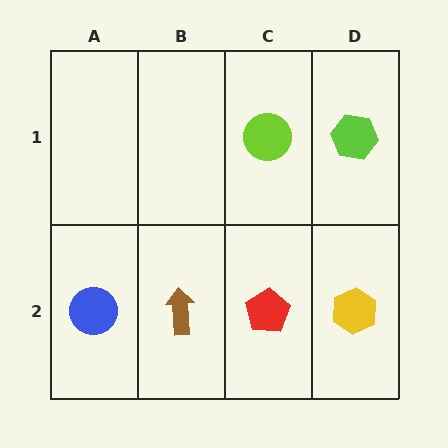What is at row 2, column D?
A yellow hexagon.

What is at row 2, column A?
A blue circle.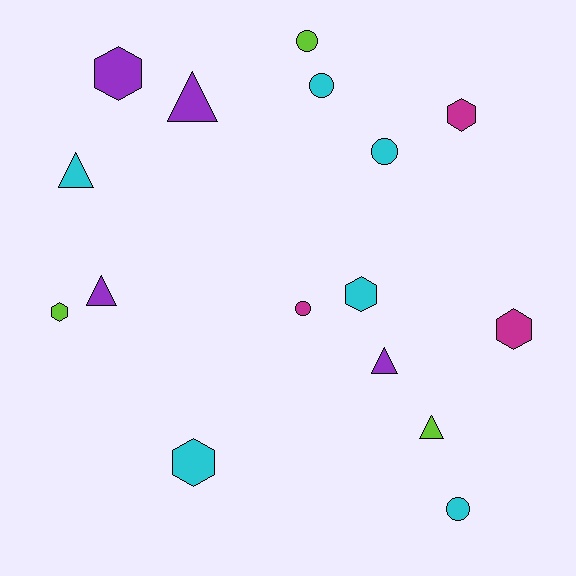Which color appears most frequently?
Cyan, with 6 objects.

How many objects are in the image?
There are 16 objects.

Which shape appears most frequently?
Hexagon, with 6 objects.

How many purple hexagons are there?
There is 1 purple hexagon.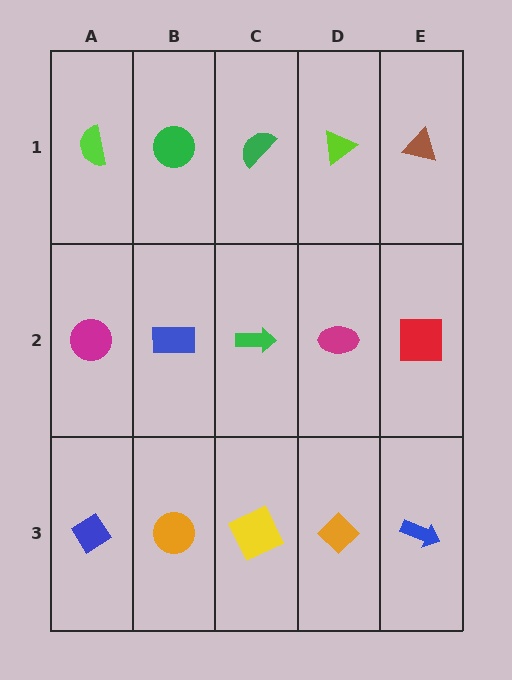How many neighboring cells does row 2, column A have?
3.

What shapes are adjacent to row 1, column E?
A red square (row 2, column E), a lime triangle (row 1, column D).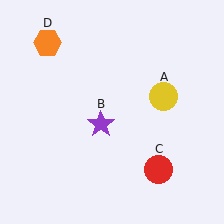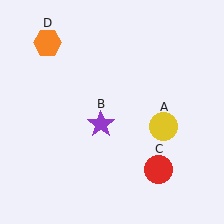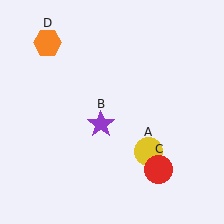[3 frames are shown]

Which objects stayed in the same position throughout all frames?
Purple star (object B) and red circle (object C) and orange hexagon (object D) remained stationary.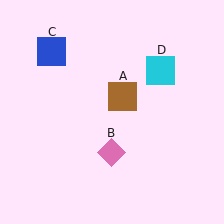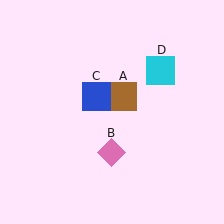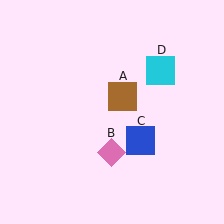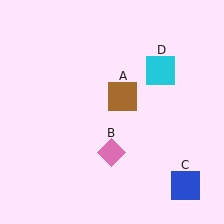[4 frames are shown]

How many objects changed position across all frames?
1 object changed position: blue square (object C).